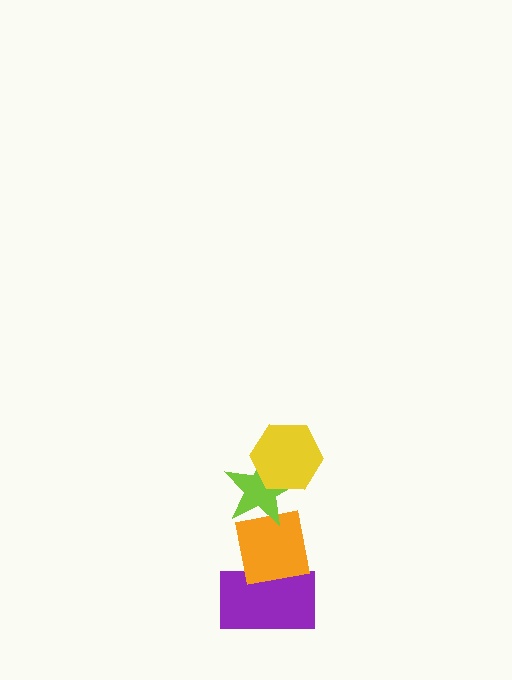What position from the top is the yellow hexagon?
The yellow hexagon is 1st from the top.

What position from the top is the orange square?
The orange square is 3rd from the top.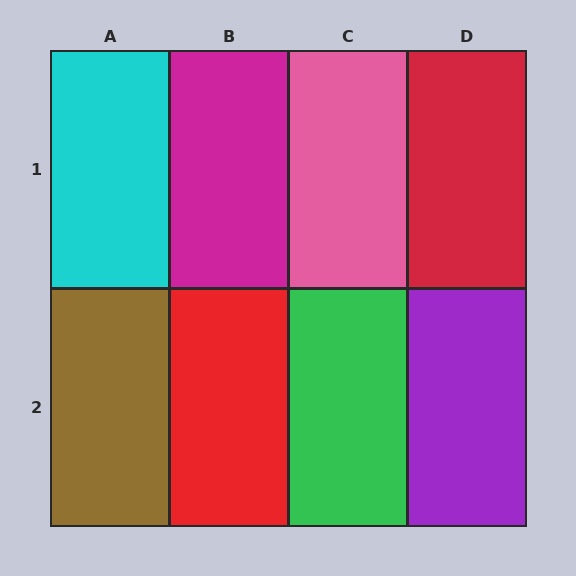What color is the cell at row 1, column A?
Cyan.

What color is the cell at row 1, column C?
Pink.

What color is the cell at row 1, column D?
Red.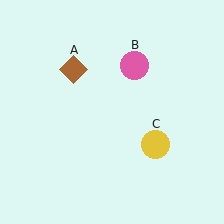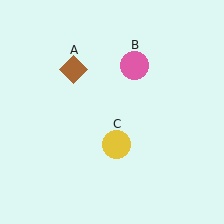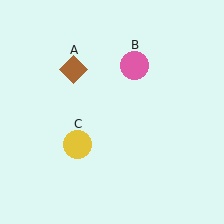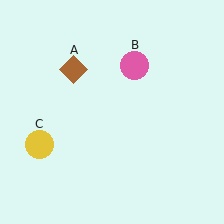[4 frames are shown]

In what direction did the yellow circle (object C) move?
The yellow circle (object C) moved left.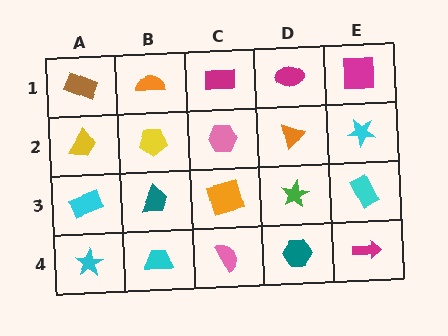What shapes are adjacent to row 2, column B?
An orange semicircle (row 1, column B), a teal trapezoid (row 3, column B), a yellow trapezoid (row 2, column A), a pink hexagon (row 2, column C).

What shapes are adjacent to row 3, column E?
A cyan star (row 2, column E), a magenta arrow (row 4, column E), a green star (row 3, column D).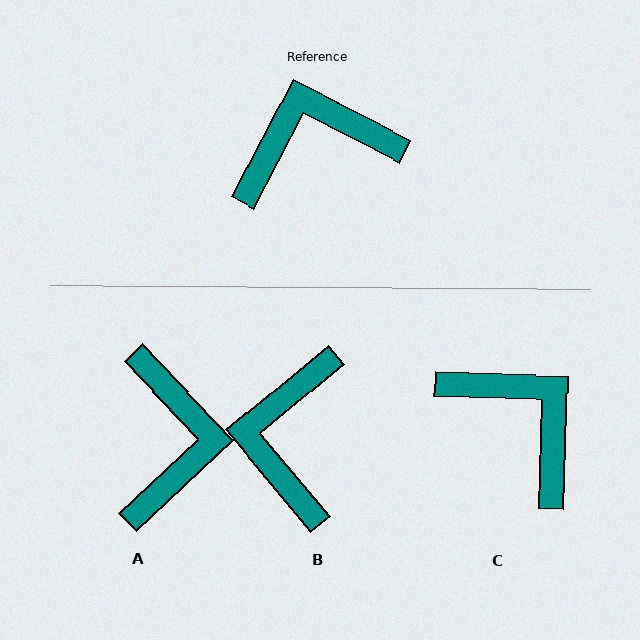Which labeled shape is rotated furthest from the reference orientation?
A, about 110 degrees away.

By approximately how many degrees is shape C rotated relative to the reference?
Approximately 64 degrees clockwise.